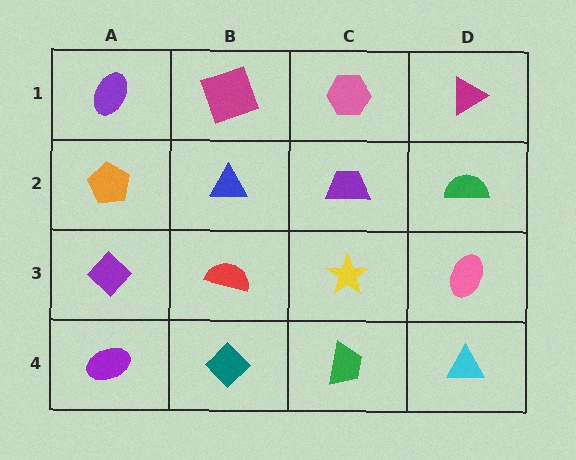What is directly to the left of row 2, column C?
A blue triangle.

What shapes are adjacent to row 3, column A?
An orange pentagon (row 2, column A), a purple ellipse (row 4, column A), a red semicircle (row 3, column B).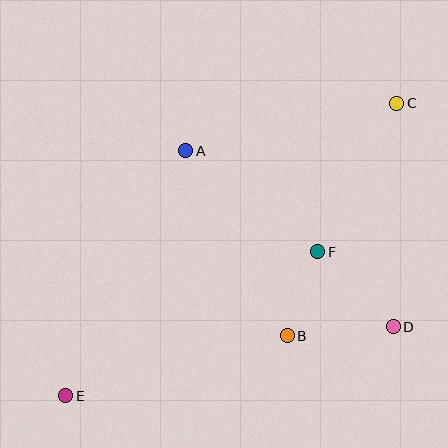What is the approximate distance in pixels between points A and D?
The distance between A and D is approximately 272 pixels.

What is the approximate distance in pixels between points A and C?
The distance between A and C is approximately 216 pixels.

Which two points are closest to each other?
Points B and F are closest to each other.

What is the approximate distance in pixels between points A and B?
The distance between A and B is approximately 211 pixels.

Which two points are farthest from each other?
Points C and E are farthest from each other.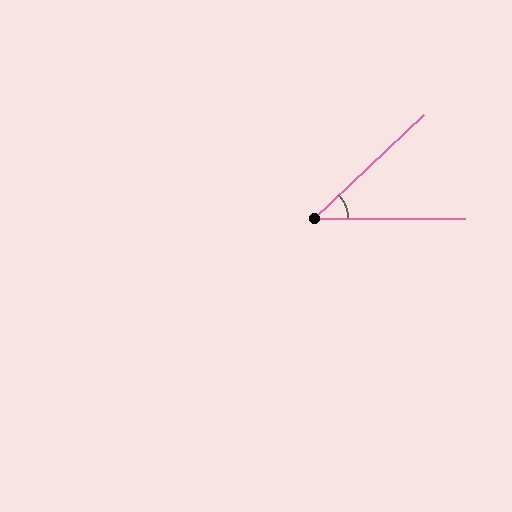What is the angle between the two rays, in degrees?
Approximately 43 degrees.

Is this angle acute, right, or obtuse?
It is acute.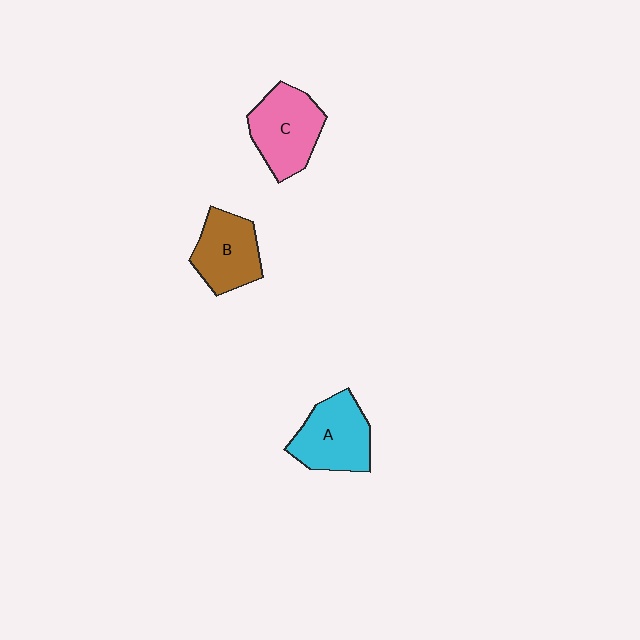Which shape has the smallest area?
Shape B (brown).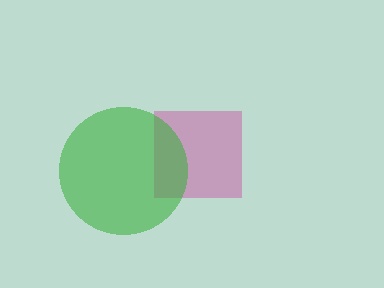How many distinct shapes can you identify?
There are 2 distinct shapes: a magenta square, a green circle.